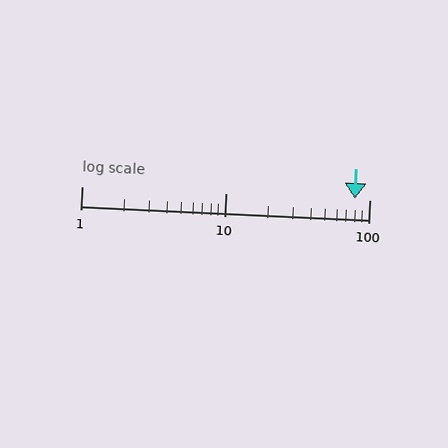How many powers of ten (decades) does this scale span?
The scale spans 2 decades, from 1 to 100.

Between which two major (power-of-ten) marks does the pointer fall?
The pointer is between 10 and 100.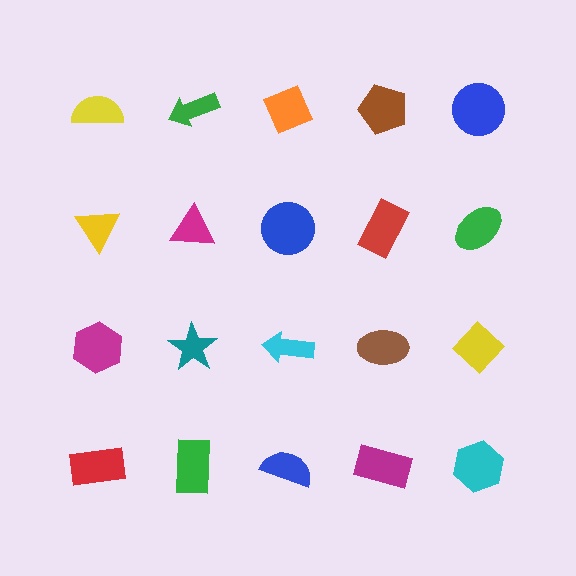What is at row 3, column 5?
A yellow diamond.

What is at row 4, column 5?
A cyan hexagon.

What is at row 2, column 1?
A yellow triangle.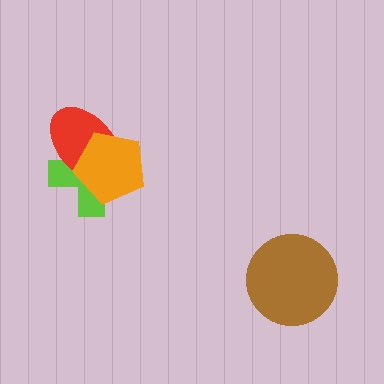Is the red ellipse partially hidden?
Yes, it is partially covered by another shape.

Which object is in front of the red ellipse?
The orange pentagon is in front of the red ellipse.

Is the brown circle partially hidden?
No, no other shape covers it.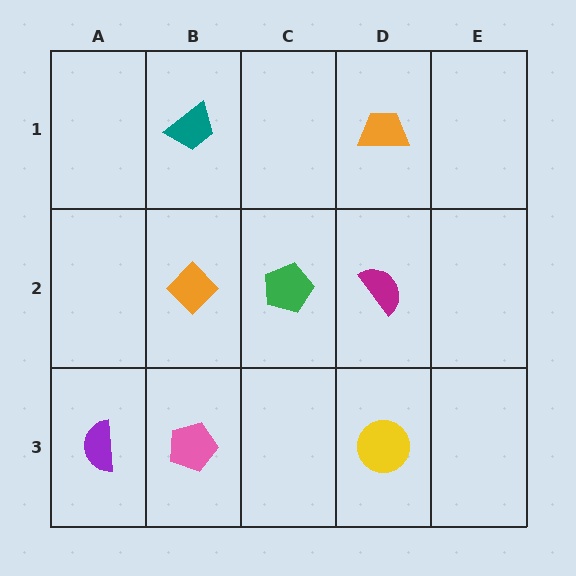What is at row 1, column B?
A teal trapezoid.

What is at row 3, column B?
A pink pentagon.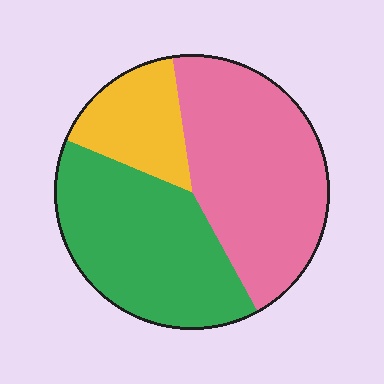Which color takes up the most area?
Pink, at roughly 45%.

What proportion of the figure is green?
Green covers about 40% of the figure.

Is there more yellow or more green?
Green.